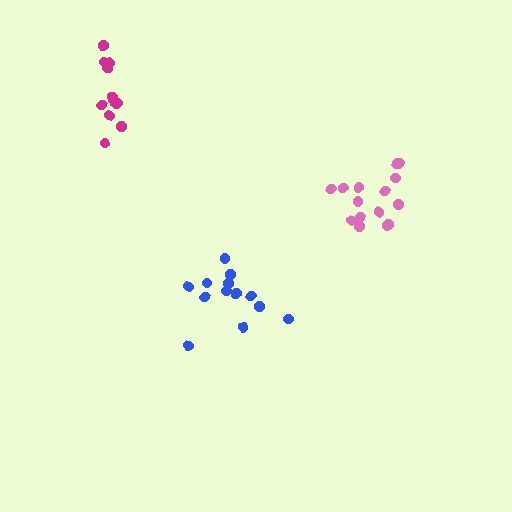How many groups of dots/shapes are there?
There are 3 groups.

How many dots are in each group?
Group 1: 13 dots, Group 2: 11 dots, Group 3: 15 dots (39 total).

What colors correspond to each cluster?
The clusters are colored: blue, magenta, pink.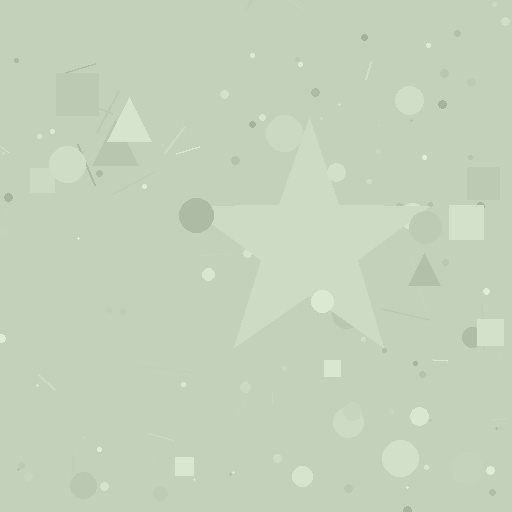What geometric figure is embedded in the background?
A star is embedded in the background.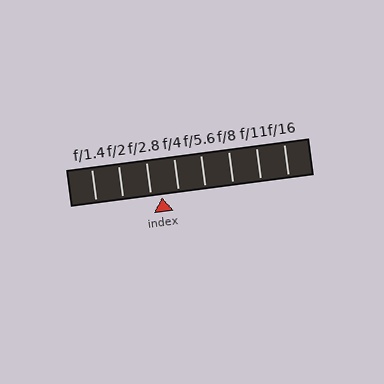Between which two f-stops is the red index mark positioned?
The index mark is between f/2.8 and f/4.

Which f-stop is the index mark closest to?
The index mark is closest to f/2.8.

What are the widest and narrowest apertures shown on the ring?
The widest aperture shown is f/1.4 and the narrowest is f/16.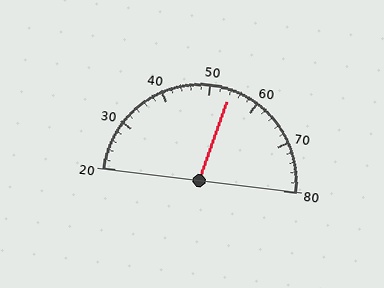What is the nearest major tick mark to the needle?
The nearest major tick mark is 50.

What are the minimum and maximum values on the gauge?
The gauge ranges from 20 to 80.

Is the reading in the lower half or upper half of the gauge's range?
The reading is in the upper half of the range (20 to 80).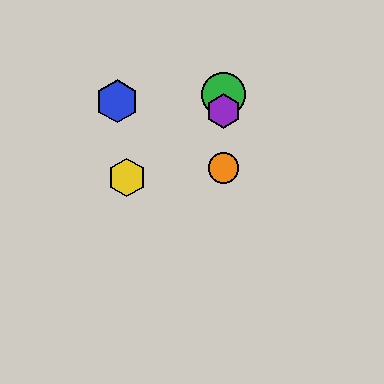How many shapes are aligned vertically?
4 shapes (the red circle, the green circle, the purple hexagon, the orange circle) are aligned vertically.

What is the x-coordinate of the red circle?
The red circle is at x≈223.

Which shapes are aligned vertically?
The red circle, the green circle, the purple hexagon, the orange circle are aligned vertically.